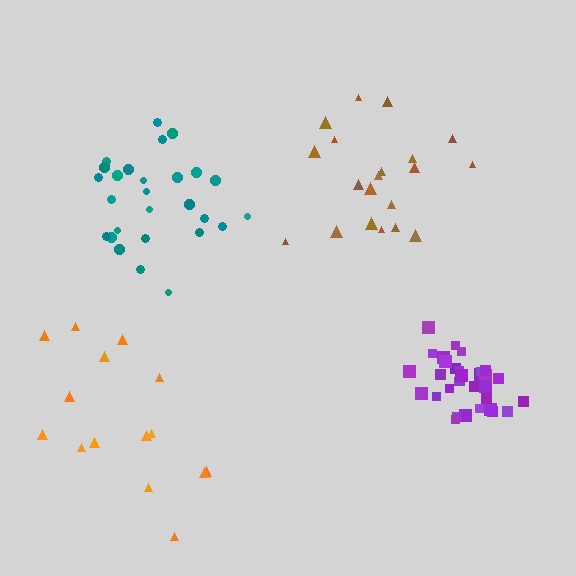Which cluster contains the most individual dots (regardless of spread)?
Purple (33).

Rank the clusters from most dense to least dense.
purple, teal, brown, orange.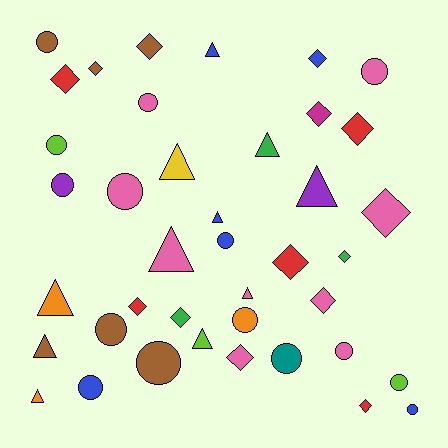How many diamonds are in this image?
There are 14 diamonds.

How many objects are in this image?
There are 40 objects.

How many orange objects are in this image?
There are 3 orange objects.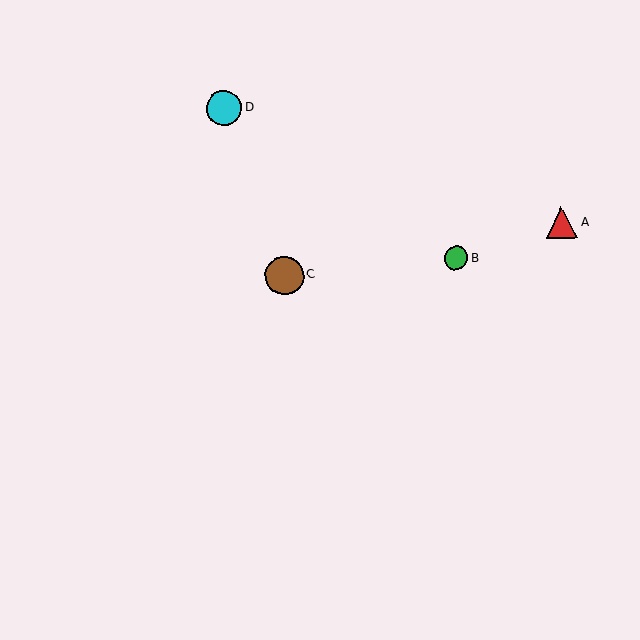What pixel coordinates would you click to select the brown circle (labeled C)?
Click at (284, 275) to select the brown circle C.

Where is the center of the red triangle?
The center of the red triangle is at (562, 223).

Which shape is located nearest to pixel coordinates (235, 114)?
The cyan circle (labeled D) at (224, 108) is nearest to that location.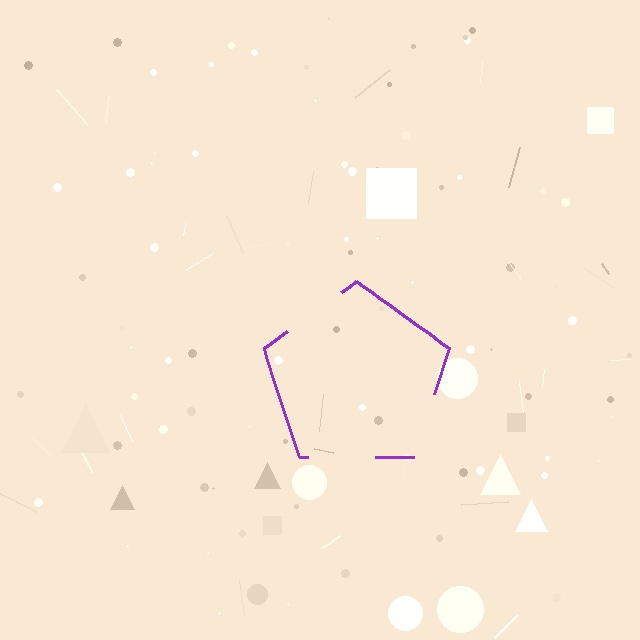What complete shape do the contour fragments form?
The contour fragments form a pentagon.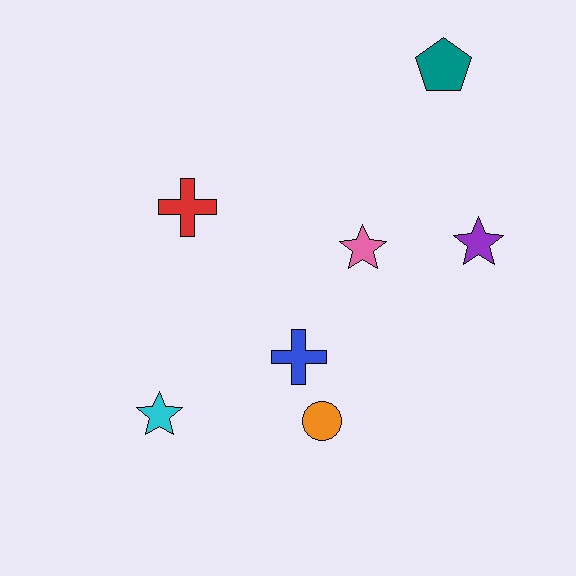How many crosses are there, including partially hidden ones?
There are 2 crosses.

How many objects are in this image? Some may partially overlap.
There are 7 objects.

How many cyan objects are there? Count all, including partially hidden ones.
There is 1 cyan object.